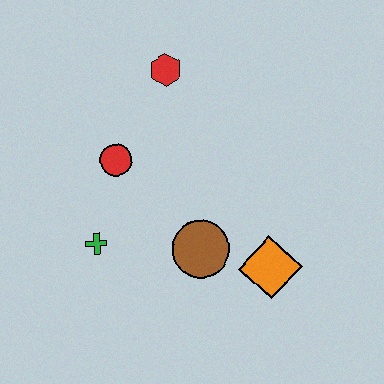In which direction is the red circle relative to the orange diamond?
The red circle is to the left of the orange diamond.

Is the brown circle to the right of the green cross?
Yes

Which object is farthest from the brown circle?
The red hexagon is farthest from the brown circle.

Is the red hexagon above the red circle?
Yes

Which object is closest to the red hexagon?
The red circle is closest to the red hexagon.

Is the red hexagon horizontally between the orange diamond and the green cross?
Yes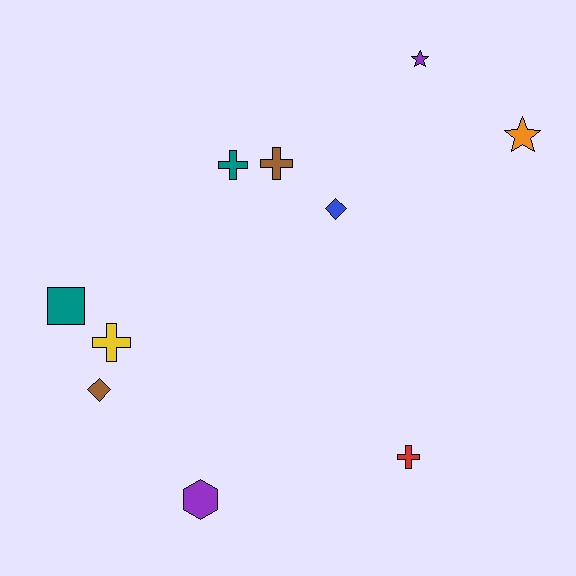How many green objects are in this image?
There are no green objects.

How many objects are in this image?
There are 10 objects.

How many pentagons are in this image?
There are no pentagons.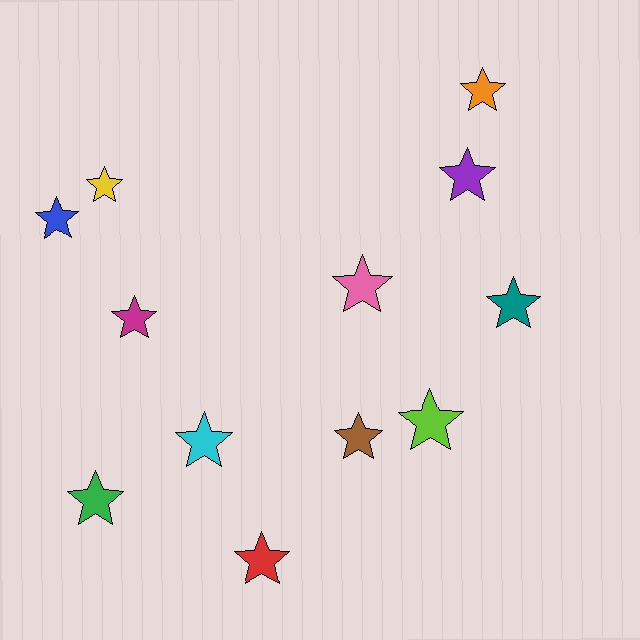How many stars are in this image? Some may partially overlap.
There are 12 stars.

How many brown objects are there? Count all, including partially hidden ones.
There is 1 brown object.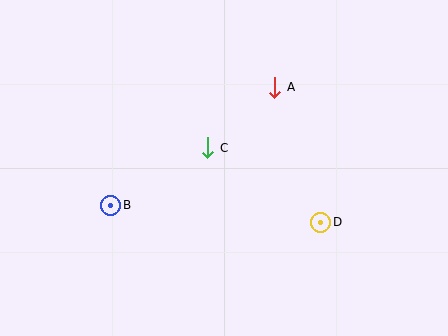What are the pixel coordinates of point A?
Point A is at (275, 87).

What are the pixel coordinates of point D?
Point D is at (321, 222).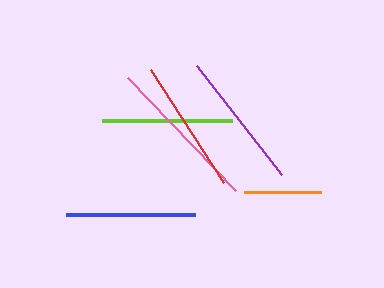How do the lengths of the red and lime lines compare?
The red and lime lines are approximately the same length.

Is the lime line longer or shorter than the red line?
The red line is longer than the lime line.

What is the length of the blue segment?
The blue segment is approximately 129 pixels long.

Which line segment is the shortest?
The orange line is the shortest at approximately 76 pixels.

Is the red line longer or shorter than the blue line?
The red line is longer than the blue line.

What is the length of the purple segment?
The purple segment is approximately 139 pixels long.